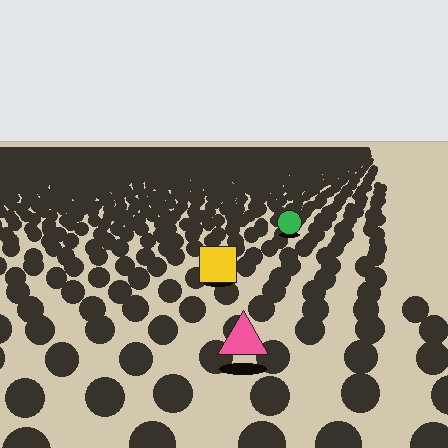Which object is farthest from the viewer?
The green circle is farthest from the viewer. It appears smaller and the ground texture around it is denser.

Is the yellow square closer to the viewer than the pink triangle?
No. The pink triangle is closer — you can tell from the texture gradient: the ground texture is coarser near it.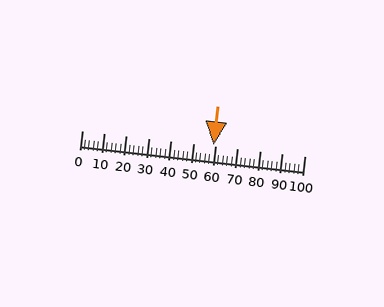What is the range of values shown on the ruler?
The ruler shows values from 0 to 100.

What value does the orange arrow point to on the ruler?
The orange arrow points to approximately 59.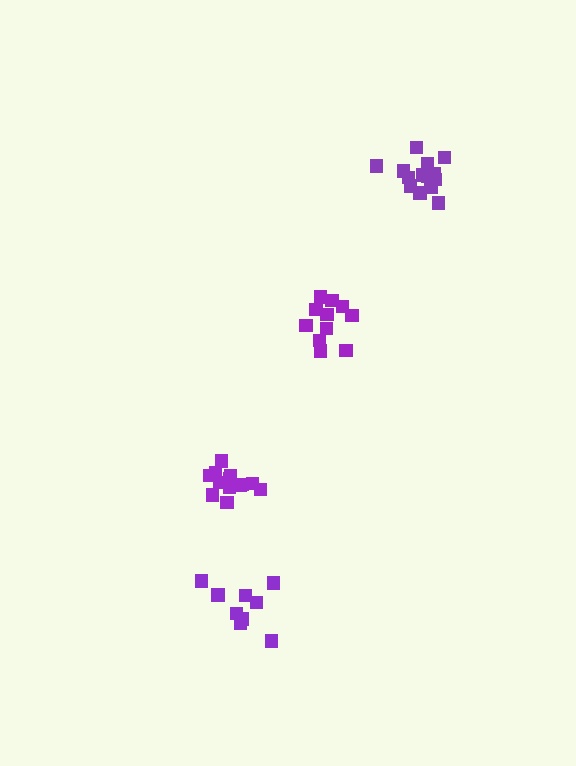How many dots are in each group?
Group 1: 14 dots, Group 2: 13 dots, Group 3: 11 dots, Group 4: 9 dots (47 total).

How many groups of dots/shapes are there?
There are 4 groups.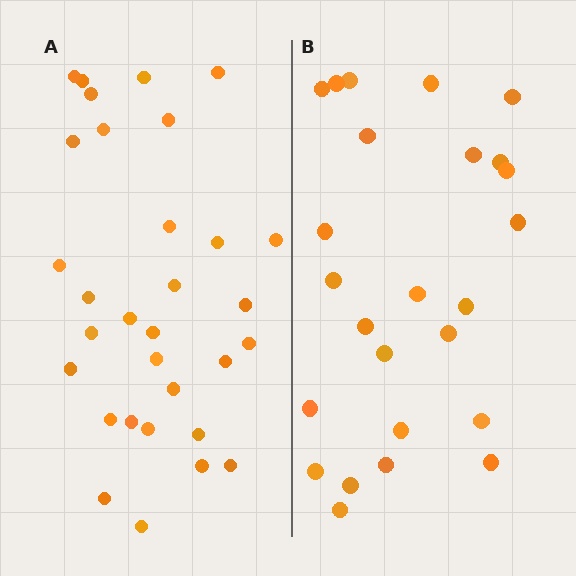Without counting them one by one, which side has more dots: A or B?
Region A (the left region) has more dots.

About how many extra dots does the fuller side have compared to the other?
Region A has about 6 more dots than region B.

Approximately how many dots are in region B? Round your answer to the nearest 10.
About 20 dots. (The exact count is 25, which rounds to 20.)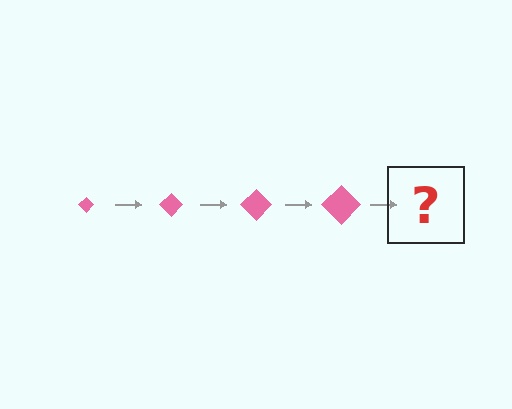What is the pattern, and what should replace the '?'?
The pattern is that the diamond gets progressively larger each step. The '?' should be a pink diamond, larger than the previous one.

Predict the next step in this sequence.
The next step is a pink diamond, larger than the previous one.